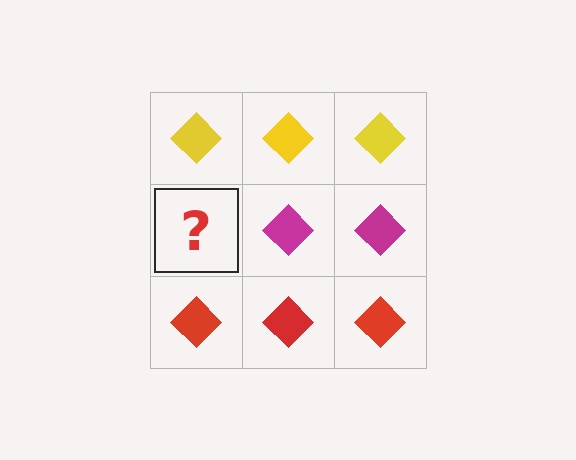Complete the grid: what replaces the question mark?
The question mark should be replaced with a magenta diamond.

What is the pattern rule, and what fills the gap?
The rule is that each row has a consistent color. The gap should be filled with a magenta diamond.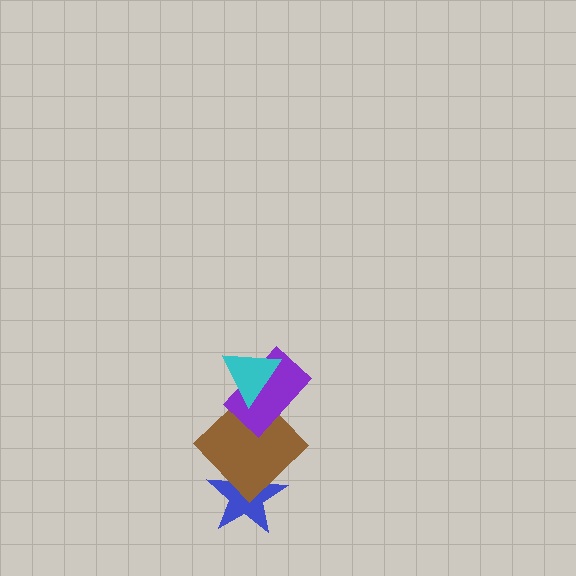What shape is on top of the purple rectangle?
The cyan triangle is on top of the purple rectangle.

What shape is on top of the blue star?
The brown diamond is on top of the blue star.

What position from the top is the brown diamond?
The brown diamond is 3rd from the top.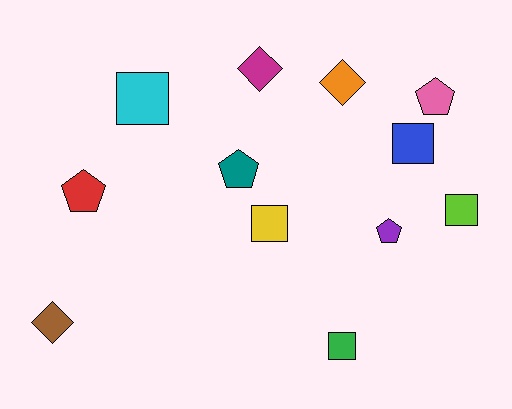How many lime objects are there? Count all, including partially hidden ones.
There is 1 lime object.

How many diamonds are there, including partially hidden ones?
There are 3 diamonds.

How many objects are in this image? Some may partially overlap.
There are 12 objects.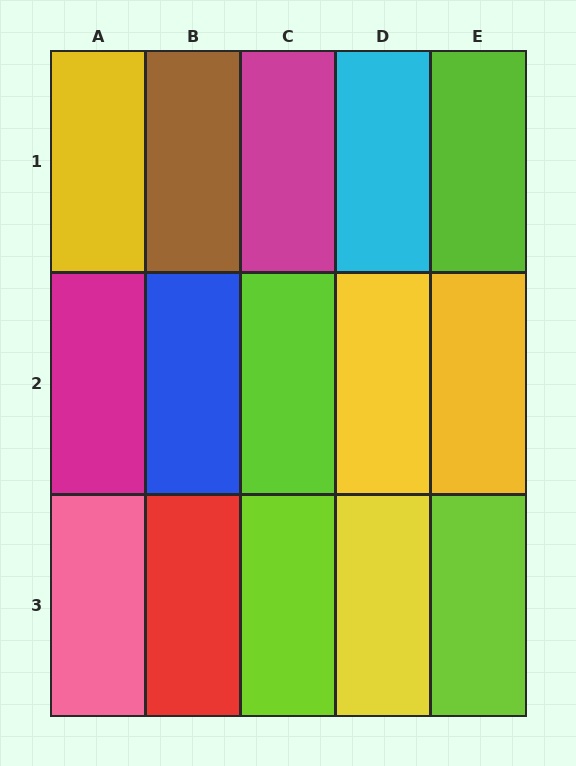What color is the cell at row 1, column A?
Yellow.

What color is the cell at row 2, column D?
Yellow.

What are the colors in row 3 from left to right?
Pink, red, lime, yellow, lime.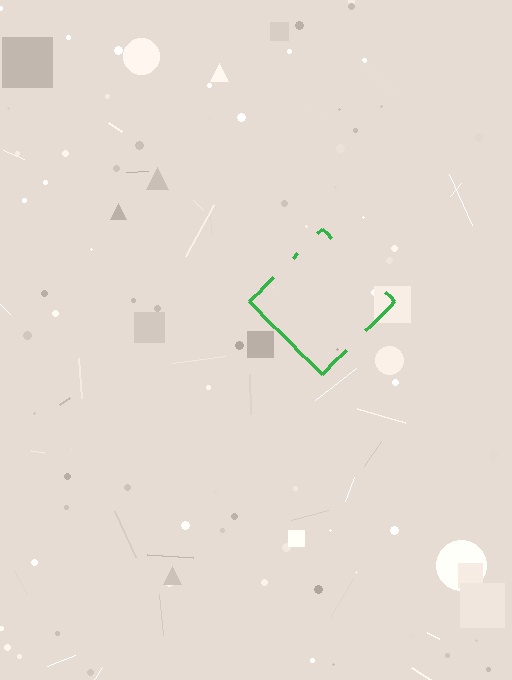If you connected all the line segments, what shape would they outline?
They would outline a diamond.